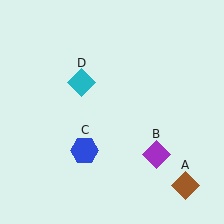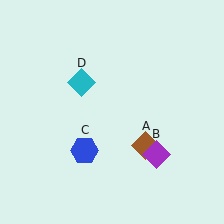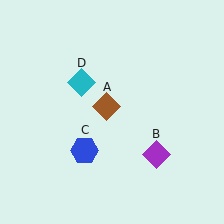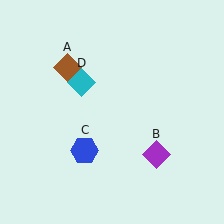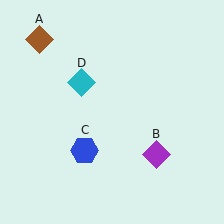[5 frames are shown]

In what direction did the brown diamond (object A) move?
The brown diamond (object A) moved up and to the left.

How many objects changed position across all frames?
1 object changed position: brown diamond (object A).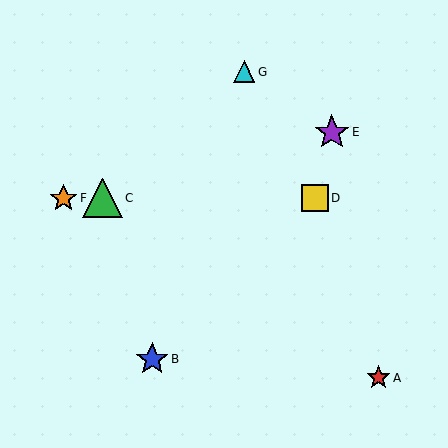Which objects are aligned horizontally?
Objects C, D, F are aligned horizontally.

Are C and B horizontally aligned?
No, C is at y≈198 and B is at y≈359.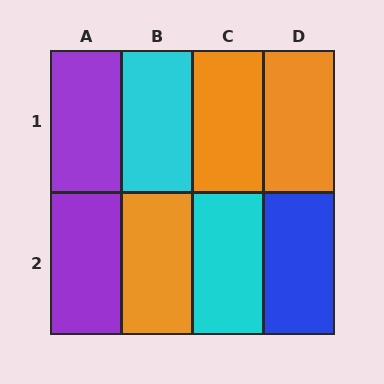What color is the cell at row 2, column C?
Cyan.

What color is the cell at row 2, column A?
Purple.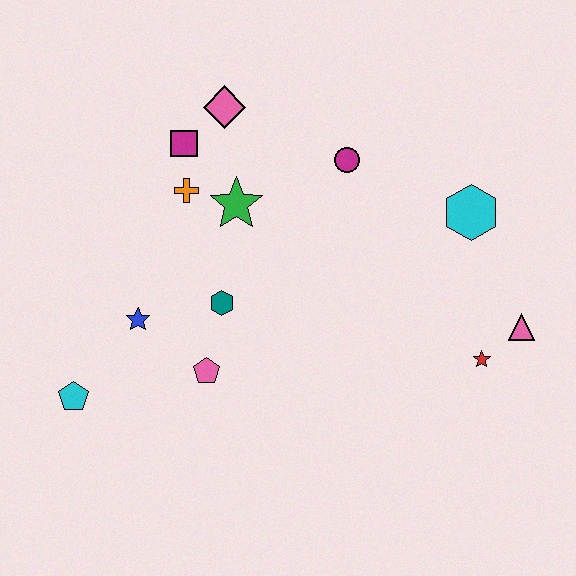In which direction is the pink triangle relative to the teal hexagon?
The pink triangle is to the right of the teal hexagon.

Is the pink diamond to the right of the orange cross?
Yes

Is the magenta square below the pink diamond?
Yes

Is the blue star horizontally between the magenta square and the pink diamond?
No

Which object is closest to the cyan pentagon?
The blue star is closest to the cyan pentagon.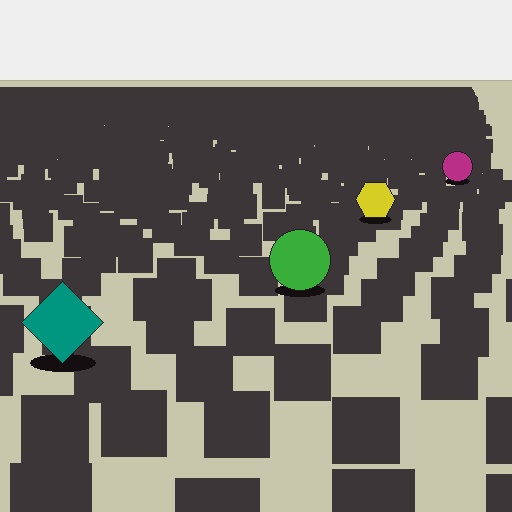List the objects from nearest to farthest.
From nearest to farthest: the teal diamond, the green circle, the yellow hexagon, the magenta circle.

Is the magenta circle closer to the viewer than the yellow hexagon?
No. The yellow hexagon is closer — you can tell from the texture gradient: the ground texture is coarser near it.